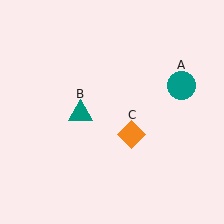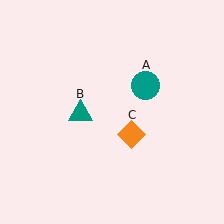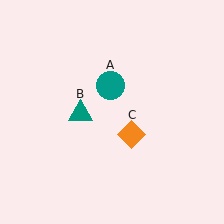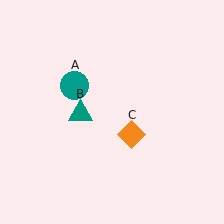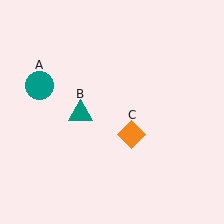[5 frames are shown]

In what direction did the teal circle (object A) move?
The teal circle (object A) moved left.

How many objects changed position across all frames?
1 object changed position: teal circle (object A).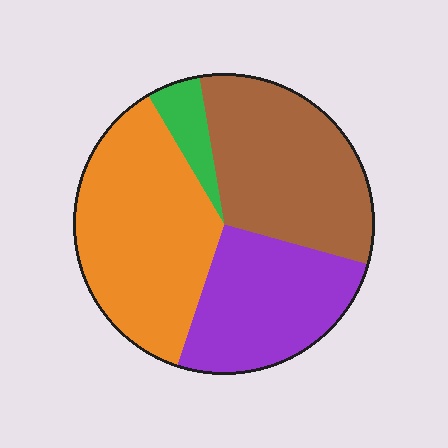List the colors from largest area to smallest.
From largest to smallest: orange, brown, purple, green.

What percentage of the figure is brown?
Brown covers 32% of the figure.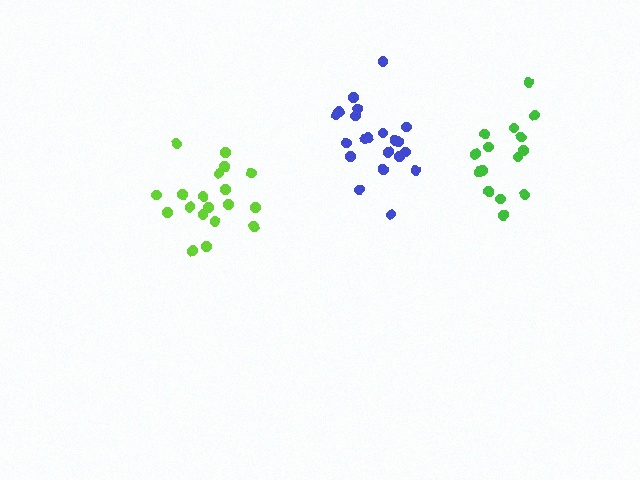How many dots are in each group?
Group 1: 21 dots, Group 2: 19 dots, Group 3: 15 dots (55 total).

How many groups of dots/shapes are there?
There are 3 groups.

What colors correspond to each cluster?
The clusters are colored: blue, lime, green.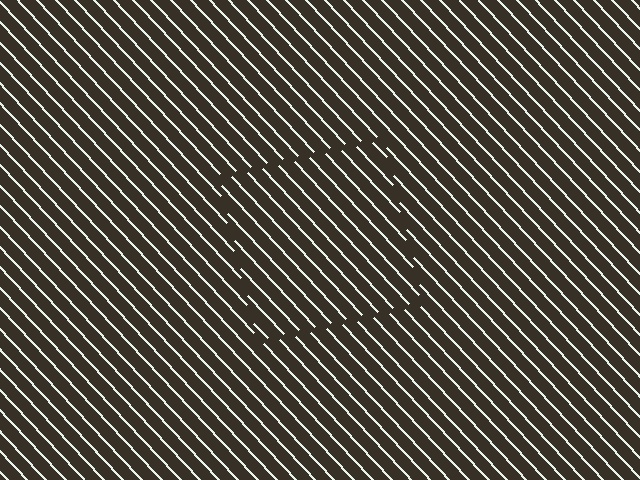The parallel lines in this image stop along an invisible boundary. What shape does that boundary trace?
An illusory square. The interior of the shape contains the same grating, shifted by half a period — the contour is defined by the phase discontinuity where line-ends from the inner and outer gratings abut.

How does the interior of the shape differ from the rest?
The interior of the shape contains the same grating, shifted by half a period — the contour is defined by the phase discontinuity where line-ends from the inner and outer gratings abut.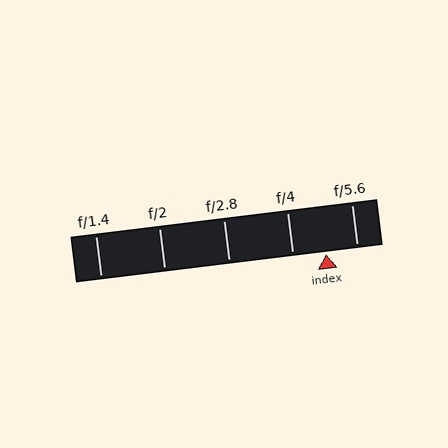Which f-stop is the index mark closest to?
The index mark is closest to f/5.6.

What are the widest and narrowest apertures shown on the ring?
The widest aperture shown is f/1.4 and the narrowest is f/5.6.